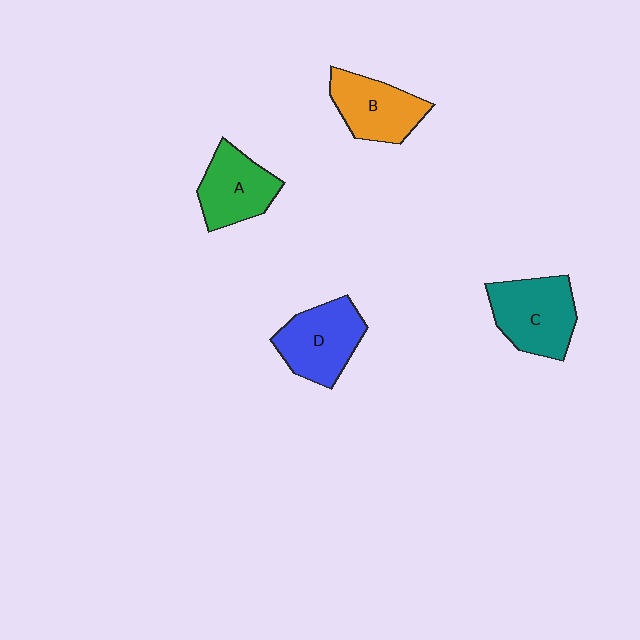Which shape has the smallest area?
Shape A (green).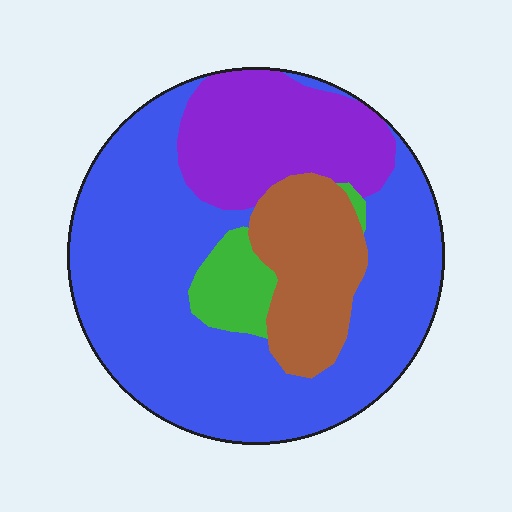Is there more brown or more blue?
Blue.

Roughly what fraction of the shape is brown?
Brown covers about 15% of the shape.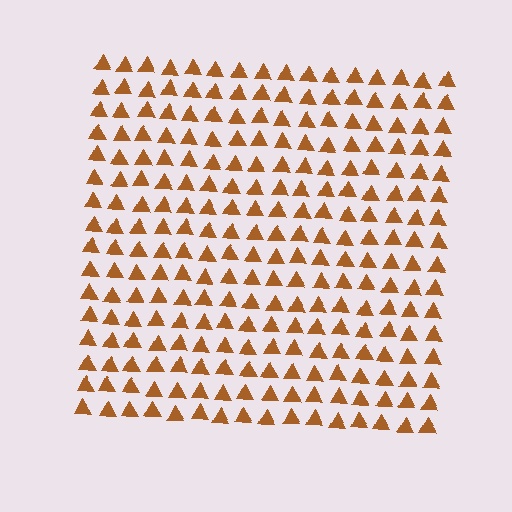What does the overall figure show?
The overall figure shows a square.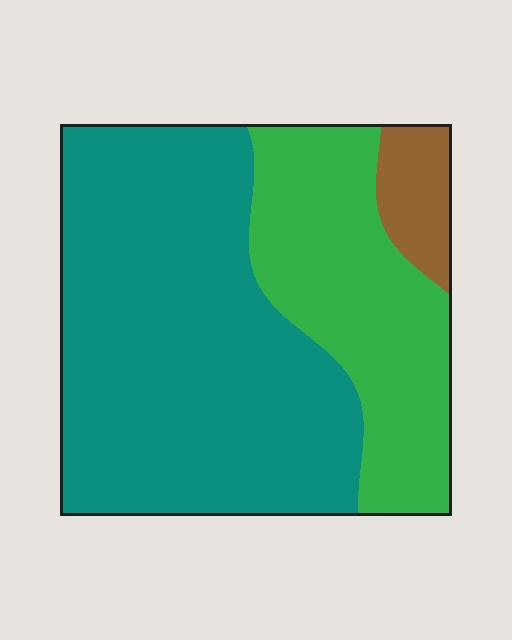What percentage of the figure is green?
Green covers roughly 30% of the figure.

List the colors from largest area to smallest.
From largest to smallest: teal, green, brown.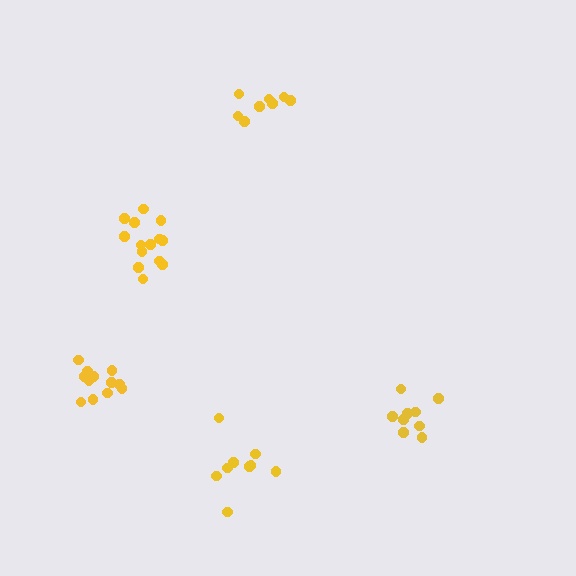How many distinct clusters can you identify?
There are 5 distinct clusters.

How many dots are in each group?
Group 1: 9 dots, Group 2: 12 dots, Group 3: 14 dots, Group 4: 8 dots, Group 5: 9 dots (52 total).